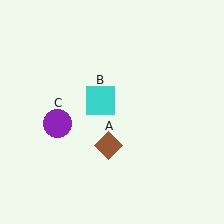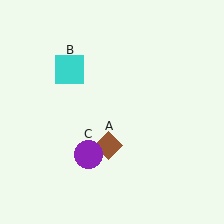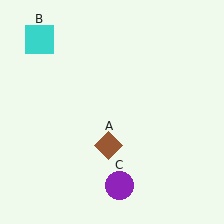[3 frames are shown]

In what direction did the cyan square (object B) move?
The cyan square (object B) moved up and to the left.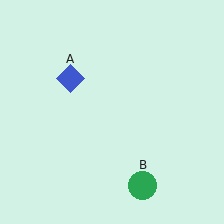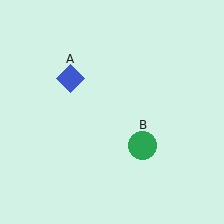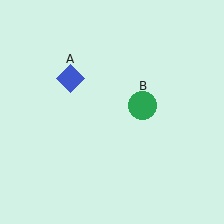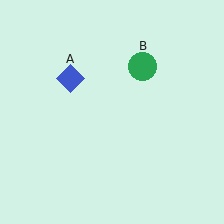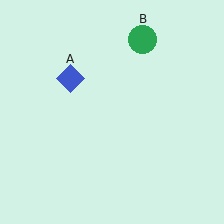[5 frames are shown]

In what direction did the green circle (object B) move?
The green circle (object B) moved up.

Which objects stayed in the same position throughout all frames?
Blue diamond (object A) remained stationary.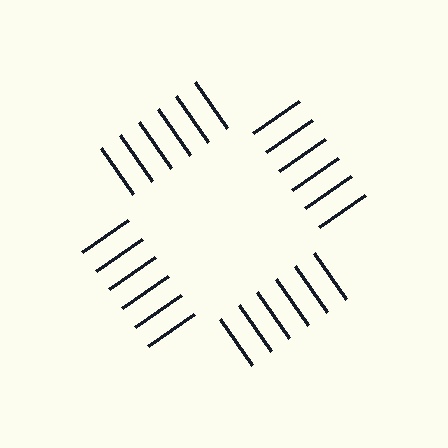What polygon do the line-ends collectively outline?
An illusory square — the line segments terminate on its edges but no continuous stroke is drawn.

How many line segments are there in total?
24 — 6 along each of the 4 edges.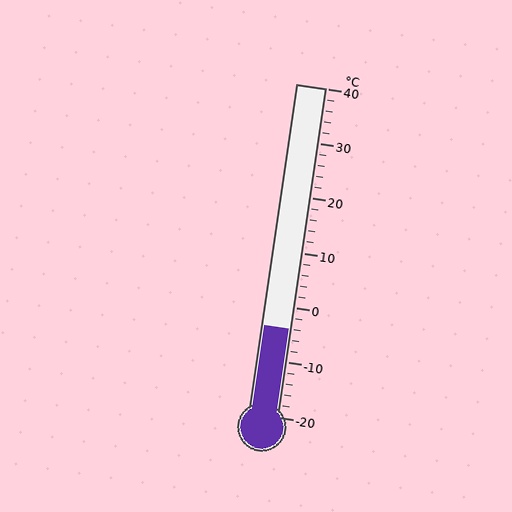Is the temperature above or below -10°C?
The temperature is above -10°C.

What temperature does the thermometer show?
The thermometer shows approximately -4°C.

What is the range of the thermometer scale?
The thermometer scale ranges from -20°C to 40°C.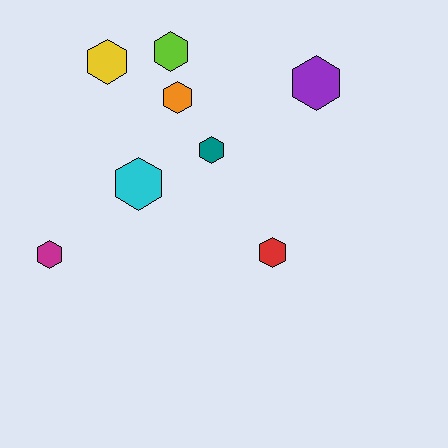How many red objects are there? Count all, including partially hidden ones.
There is 1 red object.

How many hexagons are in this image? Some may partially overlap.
There are 8 hexagons.